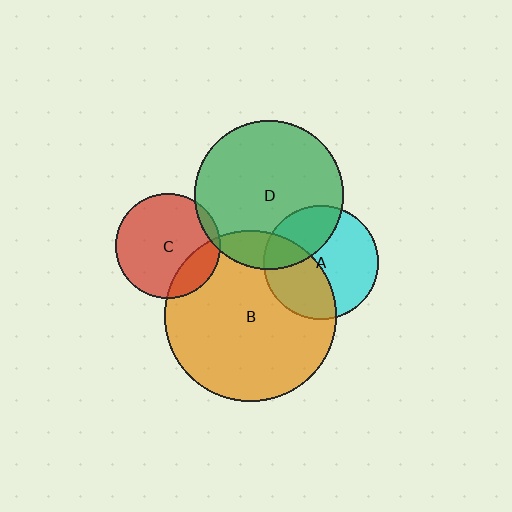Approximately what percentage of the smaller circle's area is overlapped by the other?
Approximately 40%.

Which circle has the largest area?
Circle B (orange).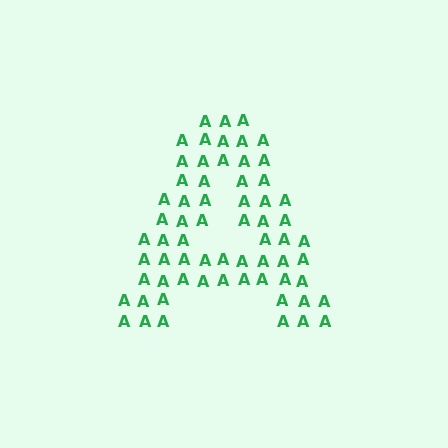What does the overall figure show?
The overall figure shows the letter A.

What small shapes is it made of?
It is made of small letter A's.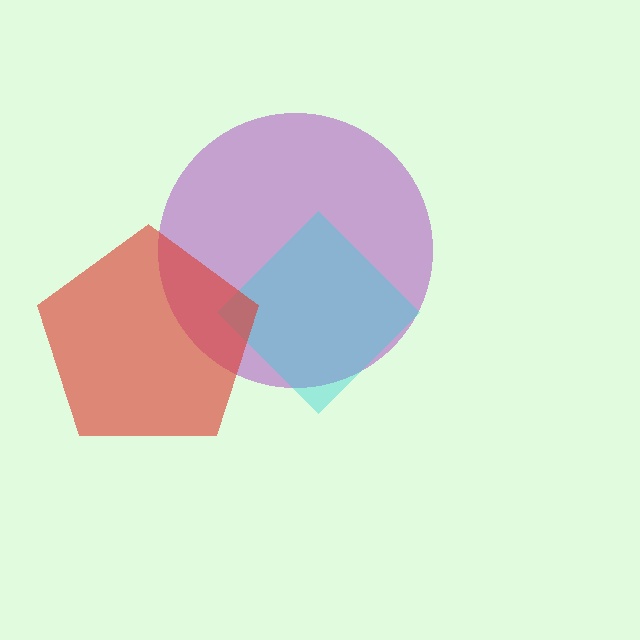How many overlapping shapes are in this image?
There are 3 overlapping shapes in the image.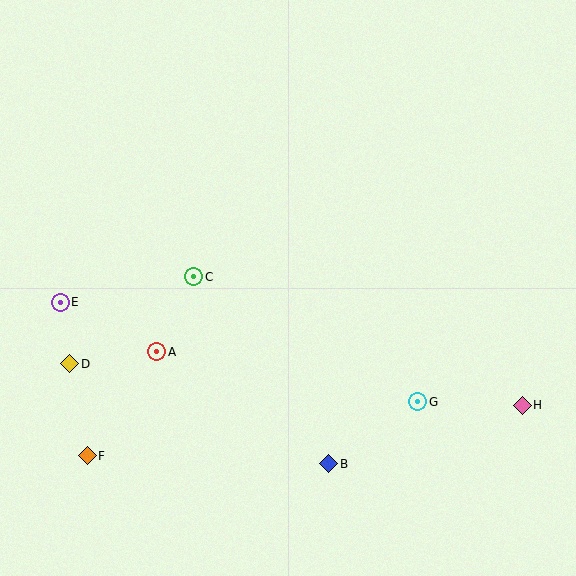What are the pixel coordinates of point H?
Point H is at (522, 405).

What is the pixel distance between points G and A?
The distance between G and A is 266 pixels.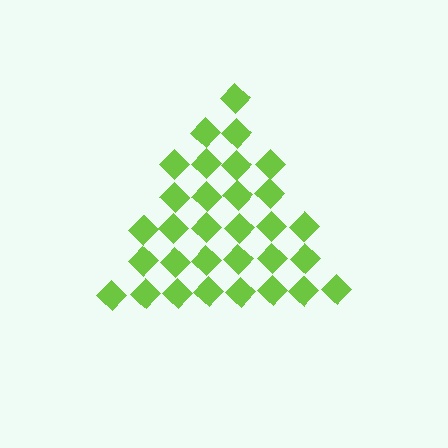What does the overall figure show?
The overall figure shows a triangle.